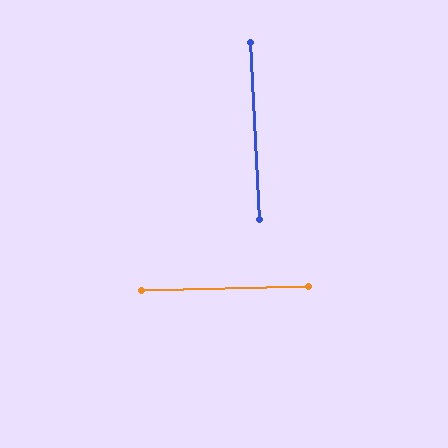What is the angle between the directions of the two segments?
Approximately 88 degrees.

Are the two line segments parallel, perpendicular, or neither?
Perpendicular — they meet at approximately 88°.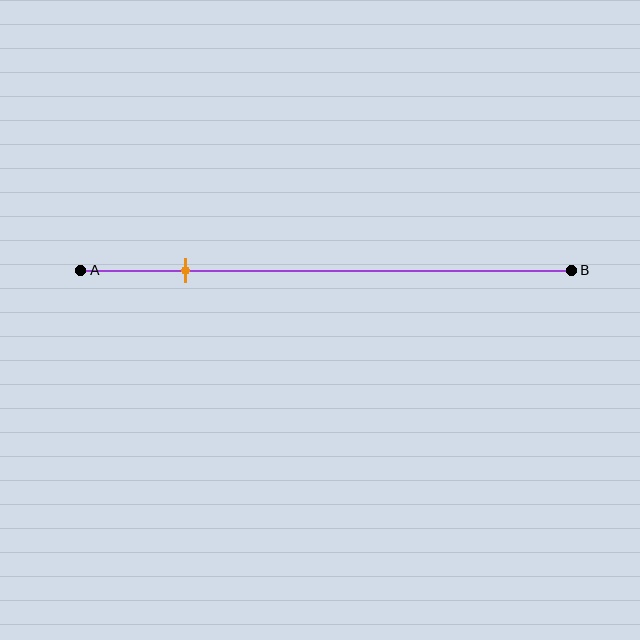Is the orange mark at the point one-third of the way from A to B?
No, the mark is at about 20% from A, not at the 33% one-third point.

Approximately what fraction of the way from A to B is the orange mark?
The orange mark is approximately 20% of the way from A to B.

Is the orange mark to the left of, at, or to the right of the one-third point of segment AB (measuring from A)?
The orange mark is to the left of the one-third point of segment AB.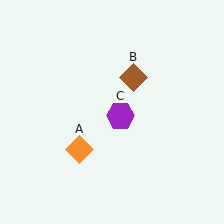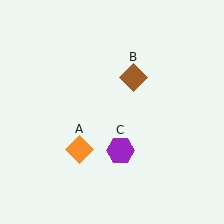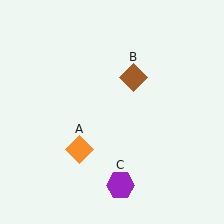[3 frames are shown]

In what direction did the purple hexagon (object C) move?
The purple hexagon (object C) moved down.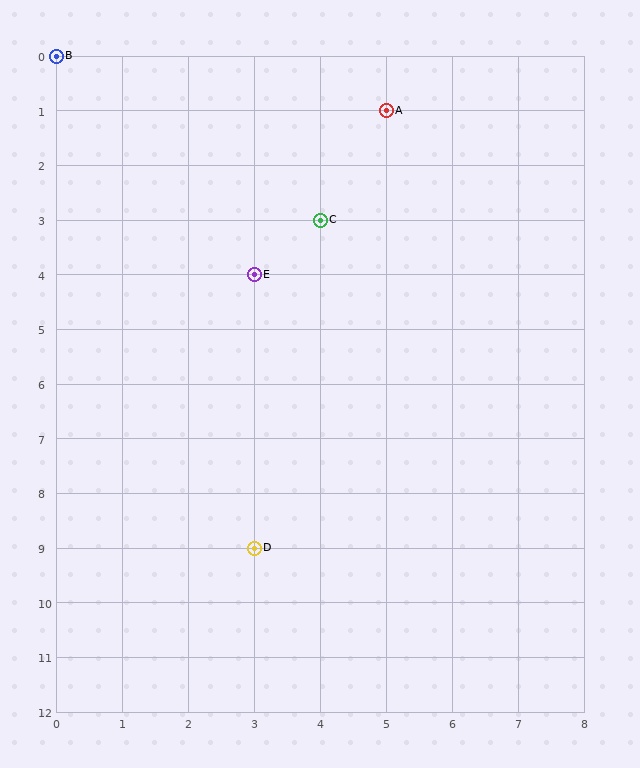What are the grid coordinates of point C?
Point C is at grid coordinates (4, 3).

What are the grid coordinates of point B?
Point B is at grid coordinates (0, 0).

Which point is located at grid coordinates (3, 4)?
Point E is at (3, 4).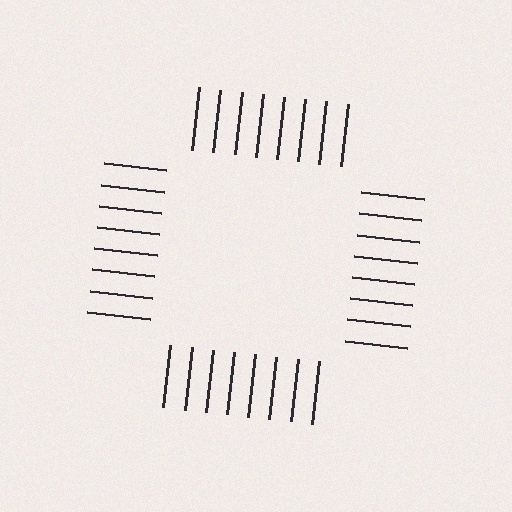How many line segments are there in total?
32 — 8 along each of the 4 edges.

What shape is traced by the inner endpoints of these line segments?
An illusory square — the line segments terminate on its edges but no continuous stroke is drawn.